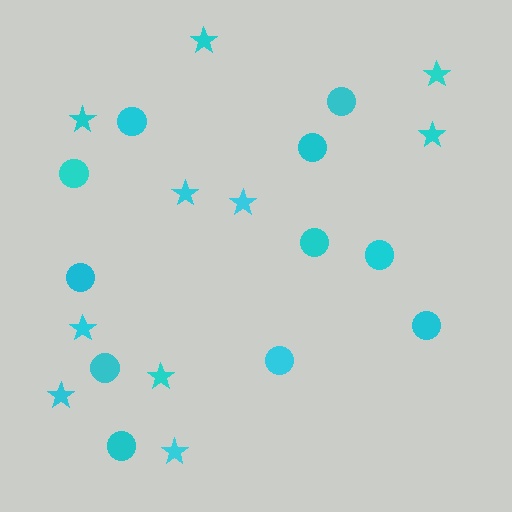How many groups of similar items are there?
There are 2 groups: one group of stars (10) and one group of circles (11).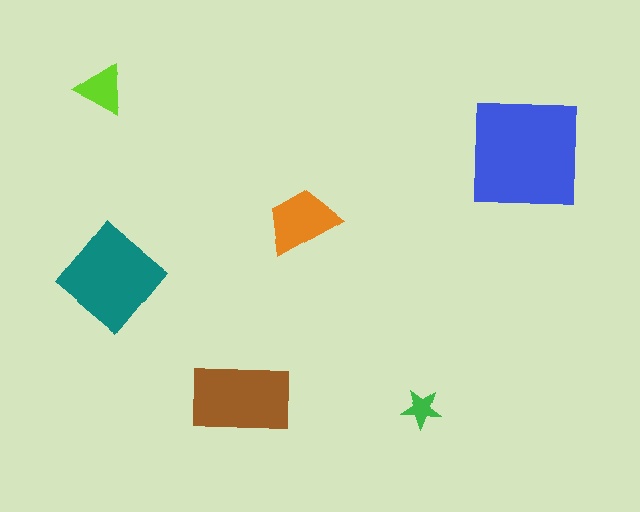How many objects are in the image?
There are 6 objects in the image.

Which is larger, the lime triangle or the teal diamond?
The teal diamond.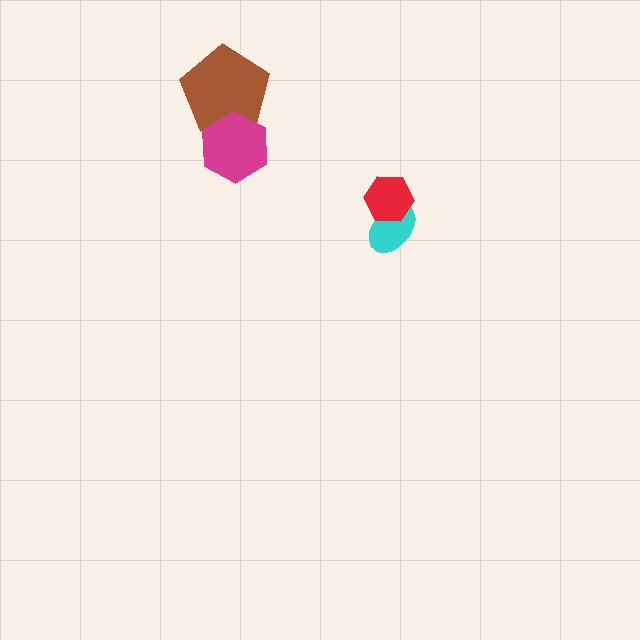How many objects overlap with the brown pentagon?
1 object overlaps with the brown pentagon.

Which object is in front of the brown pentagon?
The magenta hexagon is in front of the brown pentagon.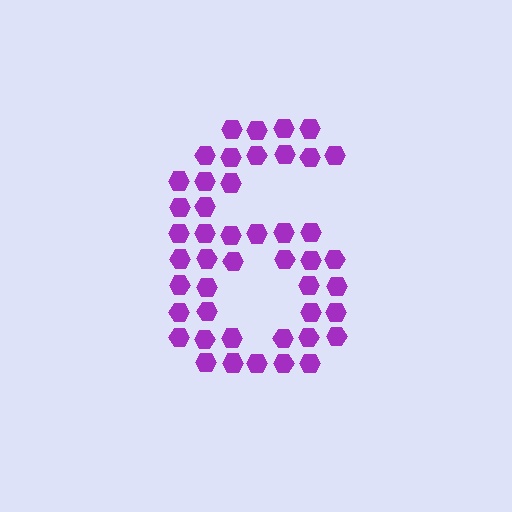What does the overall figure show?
The overall figure shows the digit 6.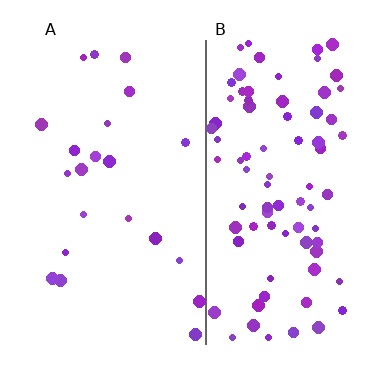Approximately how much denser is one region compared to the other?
Approximately 3.8× — region B over region A.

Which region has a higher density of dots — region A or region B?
B (the right).